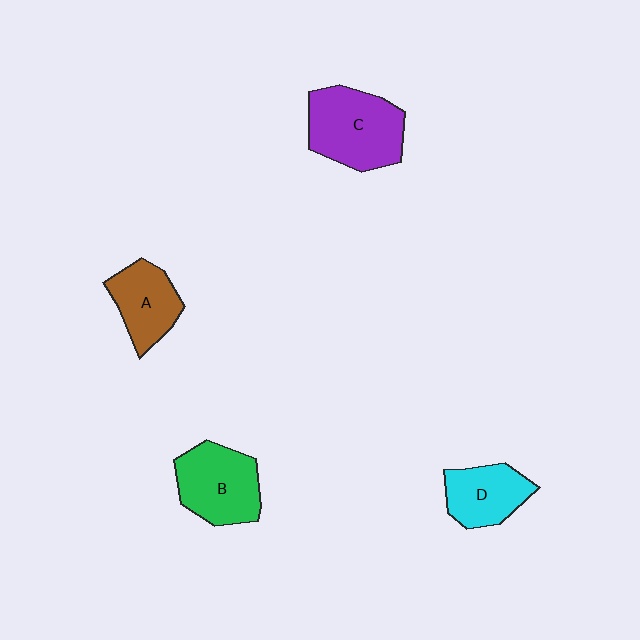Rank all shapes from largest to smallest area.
From largest to smallest: C (purple), B (green), A (brown), D (cyan).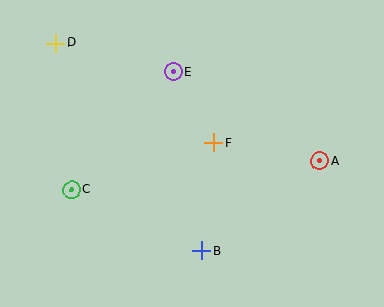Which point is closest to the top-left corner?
Point D is closest to the top-left corner.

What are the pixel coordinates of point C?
Point C is at (71, 190).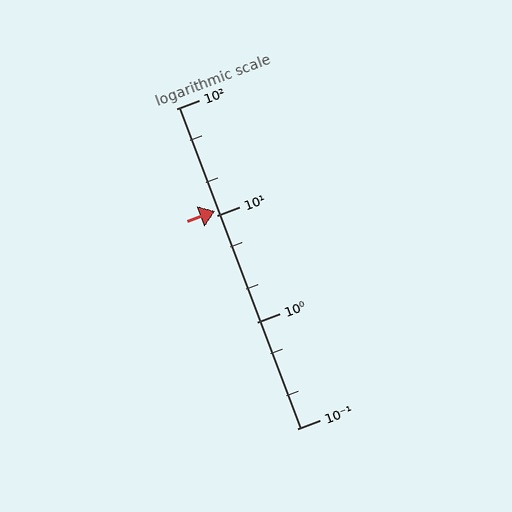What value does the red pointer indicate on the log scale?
The pointer indicates approximately 11.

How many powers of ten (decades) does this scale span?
The scale spans 3 decades, from 0.1 to 100.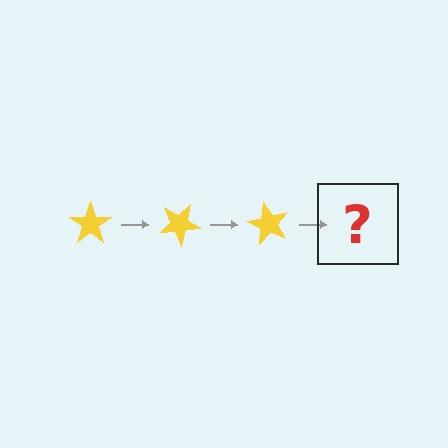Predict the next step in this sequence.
The next step is a yellow star rotated 90 degrees.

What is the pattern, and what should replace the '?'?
The pattern is that the star rotates 30 degrees each step. The '?' should be a yellow star rotated 90 degrees.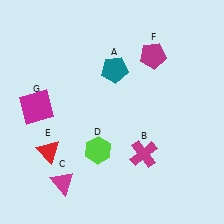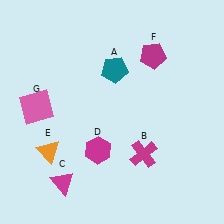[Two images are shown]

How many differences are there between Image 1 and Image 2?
There are 3 differences between the two images.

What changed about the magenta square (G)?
In Image 1, G is magenta. In Image 2, it changed to pink.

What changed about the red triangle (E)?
In Image 1, E is red. In Image 2, it changed to orange.